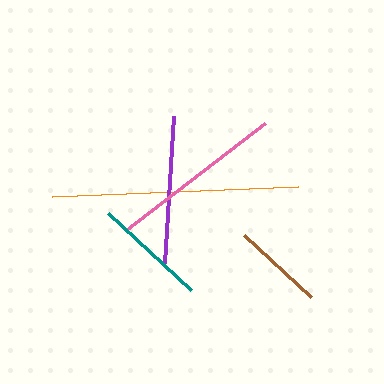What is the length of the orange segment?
The orange segment is approximately 246 pixels long.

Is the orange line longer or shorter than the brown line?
The orange line is longer than the brown line.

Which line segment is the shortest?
The brown line is the shortest at approximately 91 pixels.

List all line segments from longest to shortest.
From longest to shortest: orange, pink, purple, teal, brown.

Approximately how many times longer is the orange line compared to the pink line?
The orange line is approximately 1.4 times the length of the pink line.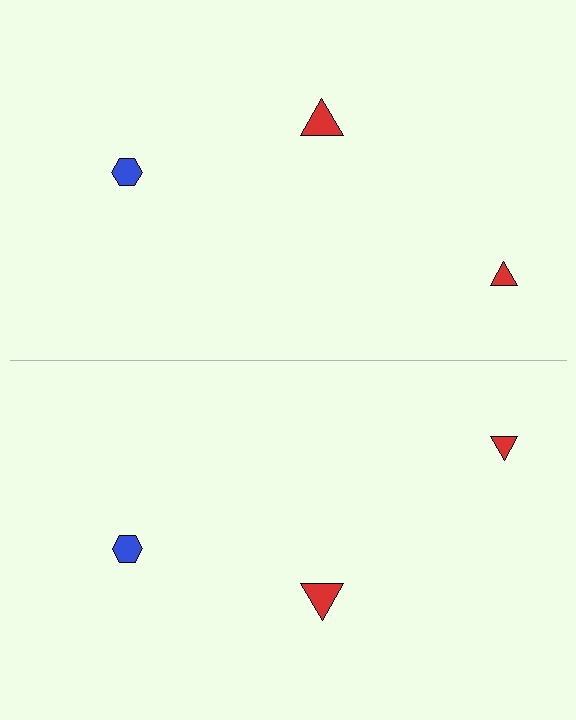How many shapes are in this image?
There are 6 shapes in this image.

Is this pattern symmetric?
Yes, this pattern has bilateral (reflection) symmetry.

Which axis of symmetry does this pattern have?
The pattern has a horizontal axis of symmetry running through the center of the image.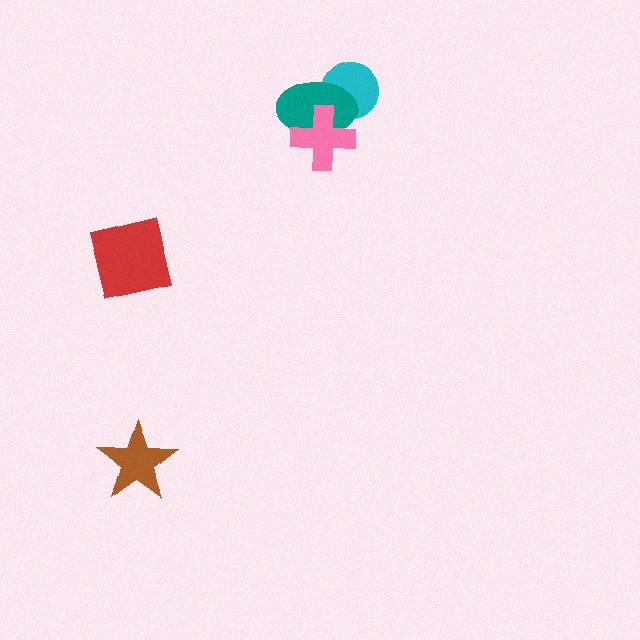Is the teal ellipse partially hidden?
Yes, it is partially covered by another shape.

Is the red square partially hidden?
No, no other shape covers it.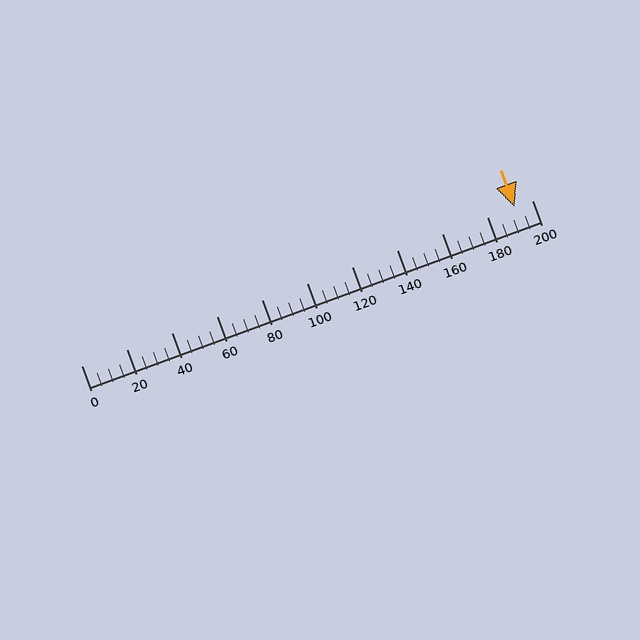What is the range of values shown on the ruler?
The ruler shows values from 0 to 200.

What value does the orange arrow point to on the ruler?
The orange arrow points to approximately 192.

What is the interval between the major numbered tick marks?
The major tick marks are spaced 20 units apart.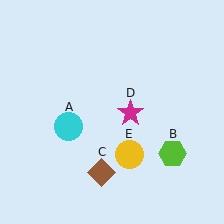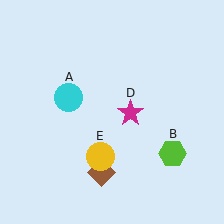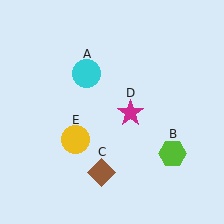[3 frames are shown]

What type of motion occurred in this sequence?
The cyan circle (object A), yellow circle (object E) rotated clockwise around the center of the scene.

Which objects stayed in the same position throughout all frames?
Lime hexagon (object B) and brown diamond (object C) and magenta star (object D) remained stationary.